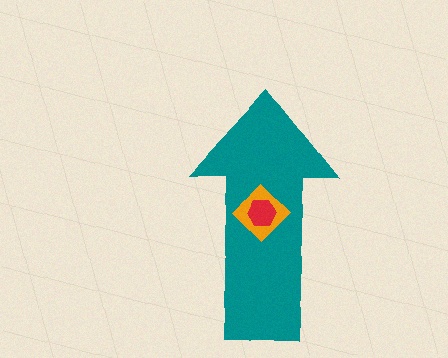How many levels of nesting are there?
3.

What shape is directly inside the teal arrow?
The orange diamond.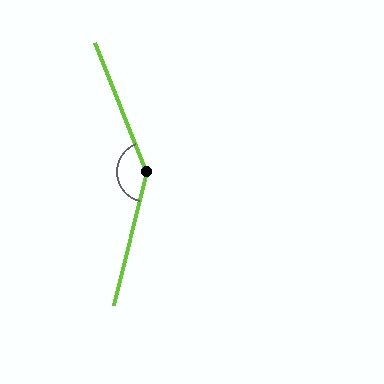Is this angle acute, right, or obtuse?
It is obtuse.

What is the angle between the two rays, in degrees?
Approximately 144 degrees.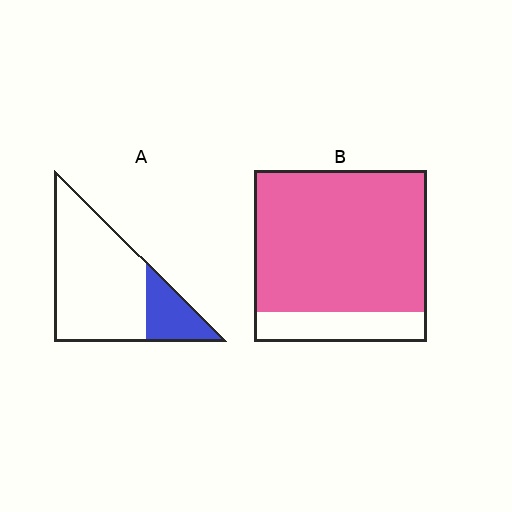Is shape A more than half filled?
No.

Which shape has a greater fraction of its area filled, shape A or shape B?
Shape B.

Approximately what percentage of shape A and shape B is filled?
A is approximately 20% and B is approximately 85%.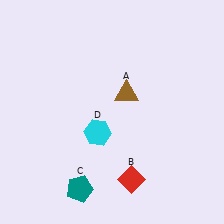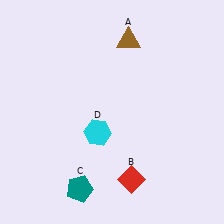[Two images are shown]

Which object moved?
The brown triangle (A) moved up.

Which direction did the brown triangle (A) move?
The brown triangle (A) moved up.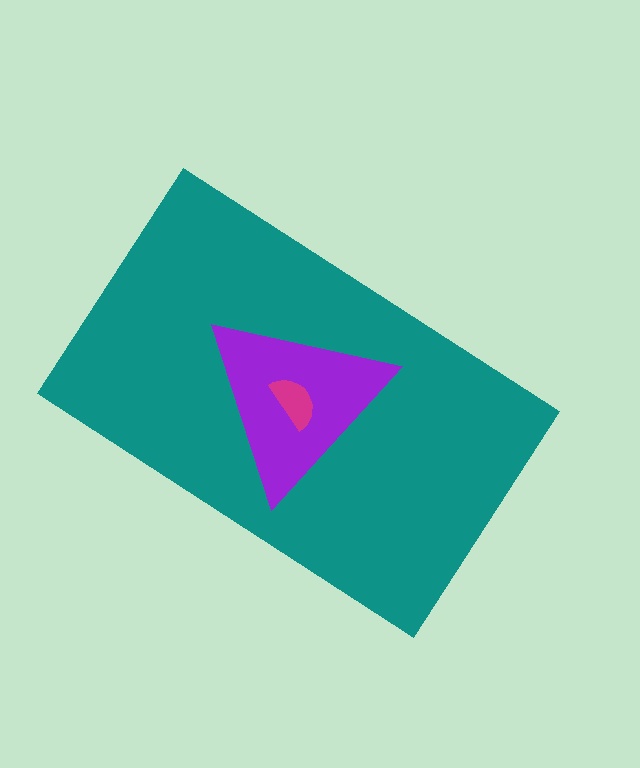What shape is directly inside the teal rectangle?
The purple triangle.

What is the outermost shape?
The teal rectangle.